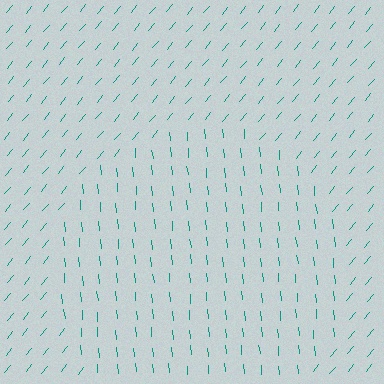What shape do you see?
I see a circle.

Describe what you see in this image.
The image is filled with small teal line segments. A circle region in the image has lines oriented differently from the surrounding lines, creating a visible texture boundary.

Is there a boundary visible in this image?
Yes, there is a texture boundary formed by a change in line orientation.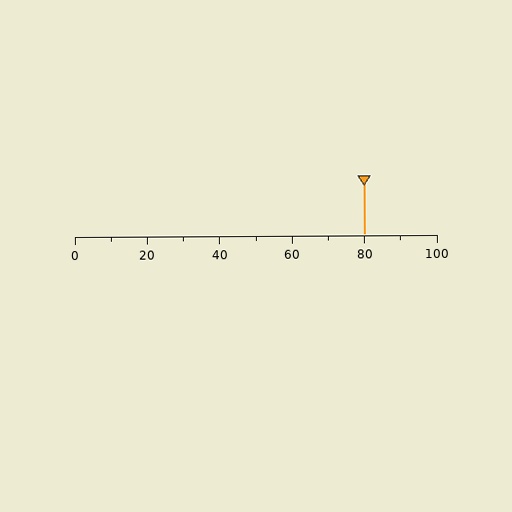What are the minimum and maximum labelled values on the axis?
The axis runs from 0 to 100.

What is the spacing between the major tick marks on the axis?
The major ticks are spaced 20 apart.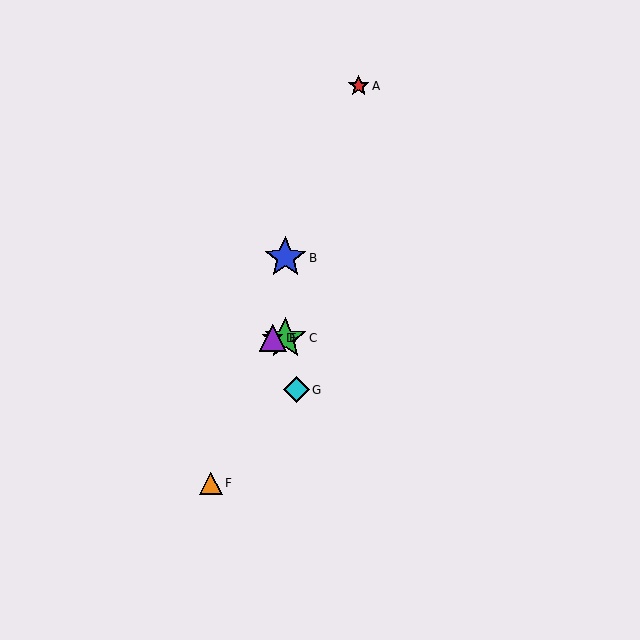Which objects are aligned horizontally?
Objects C, D, E are aligned horizontally.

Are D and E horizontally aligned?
Yes, both are at y≈338.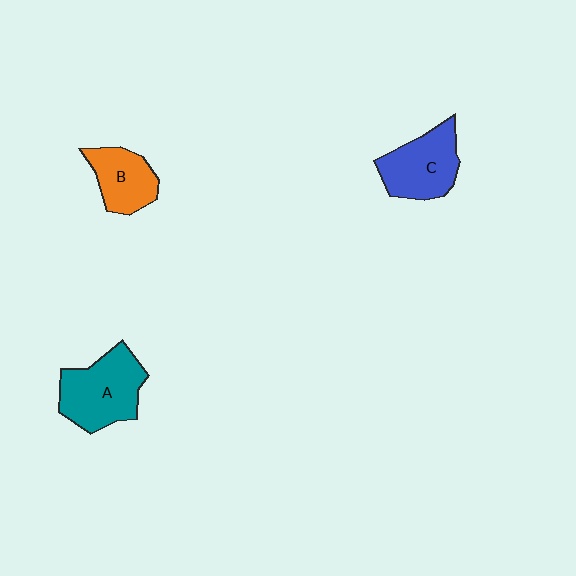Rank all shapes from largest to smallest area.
From largest to smallest: A (teal), C (blue), B (orange).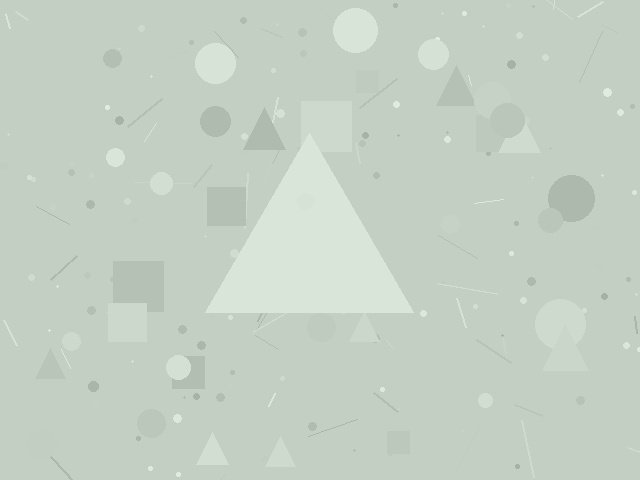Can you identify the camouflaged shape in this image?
The camouflaged shape is a triangle.